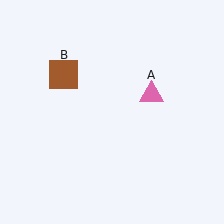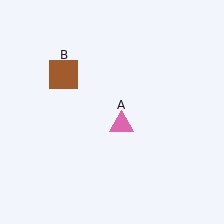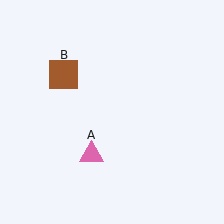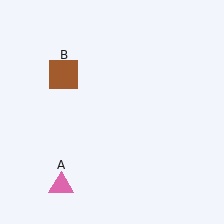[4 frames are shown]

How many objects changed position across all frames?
1 object changed position: pink triangle (object A).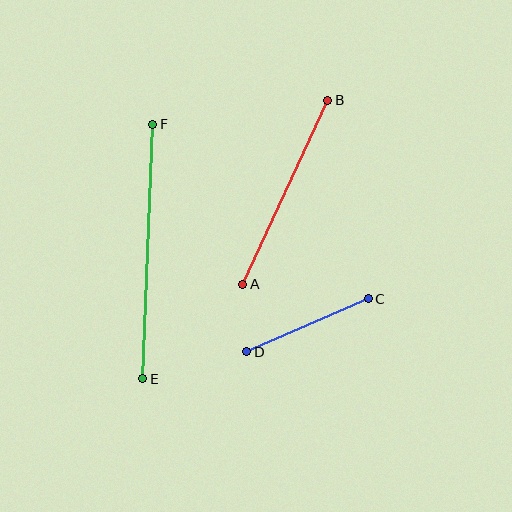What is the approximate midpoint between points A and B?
The midpoint is at approximately (285, 192) pixels.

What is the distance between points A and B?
The distance is approximately 203 pixels.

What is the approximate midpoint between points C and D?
The midpoint is at approximately (307, 325) pixels.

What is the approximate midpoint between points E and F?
The midpoint is at approximately (148, 251) pixels.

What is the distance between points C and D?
The distance is approximately 133 pixels.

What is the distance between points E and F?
The distance is approximately 254 pixels.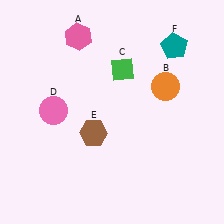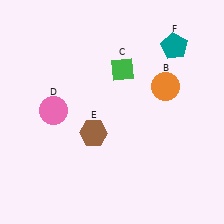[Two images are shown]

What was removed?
The pink hexagon (A) was removed in Image 2.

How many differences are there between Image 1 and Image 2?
There is 1 difference between the two images.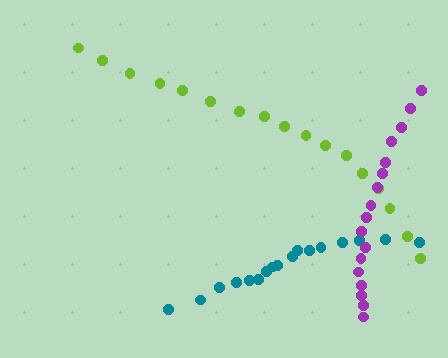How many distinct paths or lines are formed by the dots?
There are 3 distinct paths.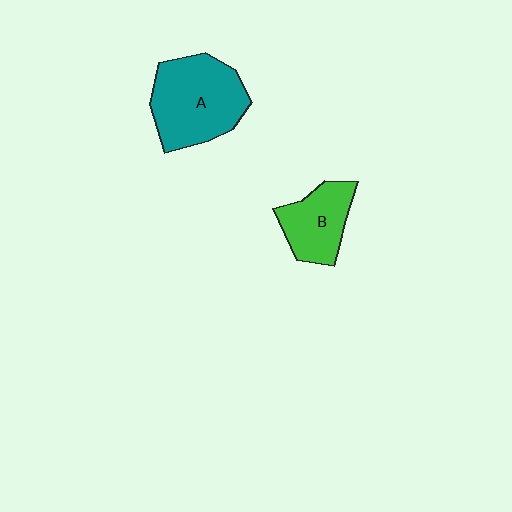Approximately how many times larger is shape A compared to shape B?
Approximately 1.6 times.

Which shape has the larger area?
Shape A (teal).